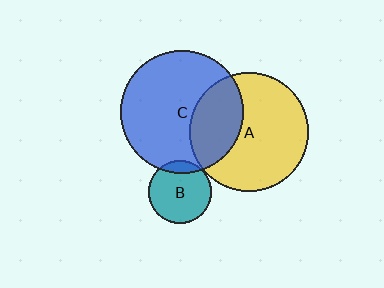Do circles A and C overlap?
Yes.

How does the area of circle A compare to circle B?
Approximately 3.6 times.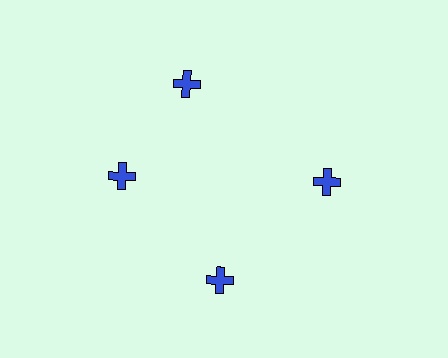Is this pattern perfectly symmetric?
No. The 4 blue crosses are arranged in a ring, but one element near the 12 o'clock position is rotated out of alignment along the ring, breaking the 4-fold rotational symmetry.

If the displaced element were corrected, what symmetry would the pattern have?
It would have 4-fold rotational symmetry — the pattern would map onto itself every 90 degrees.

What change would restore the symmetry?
The symmetry would be restored by rotating it back into even spacing with its neighbors so that all 4 crosses sit at equal angles and equal distance from the center.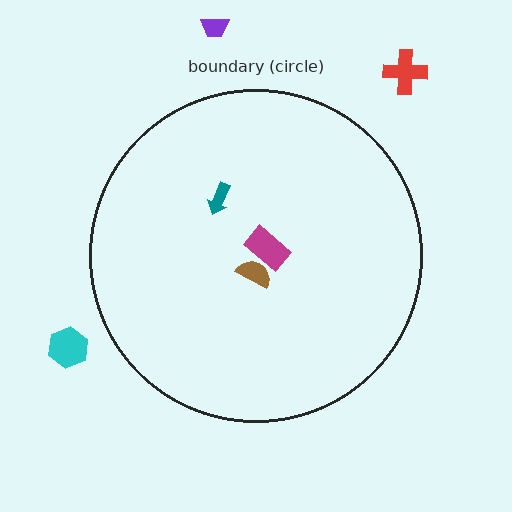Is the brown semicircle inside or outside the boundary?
Inside.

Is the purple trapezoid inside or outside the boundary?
Outside.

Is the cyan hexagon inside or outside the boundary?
Outside.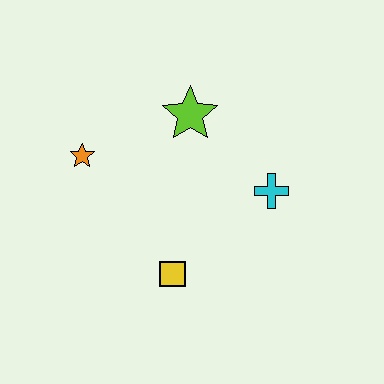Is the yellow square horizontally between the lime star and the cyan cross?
No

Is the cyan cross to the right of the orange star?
Yes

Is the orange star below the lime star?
Yes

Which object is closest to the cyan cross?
The lime star is closest to the cyan cross.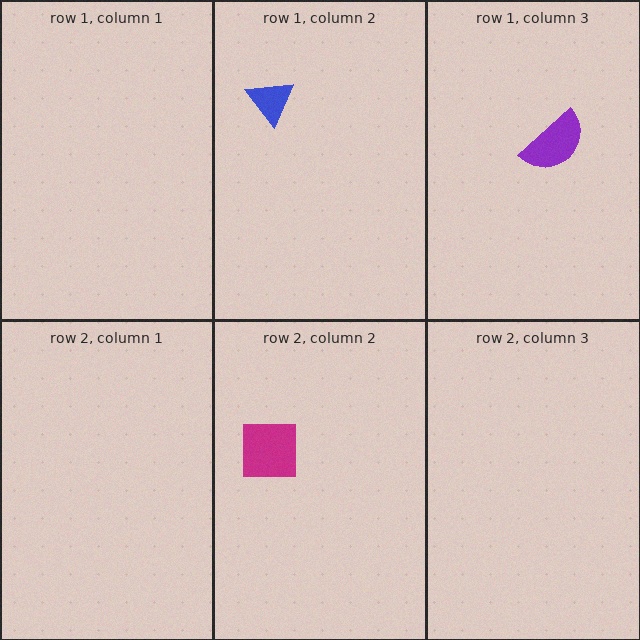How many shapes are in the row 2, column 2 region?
1.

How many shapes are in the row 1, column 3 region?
1.